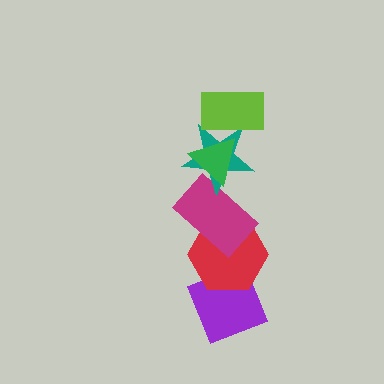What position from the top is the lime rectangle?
The lime rectangle is 1st from the top.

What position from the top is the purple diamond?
The purple diamond is 6th from the top.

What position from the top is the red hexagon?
The red hexagon is 5th from the top.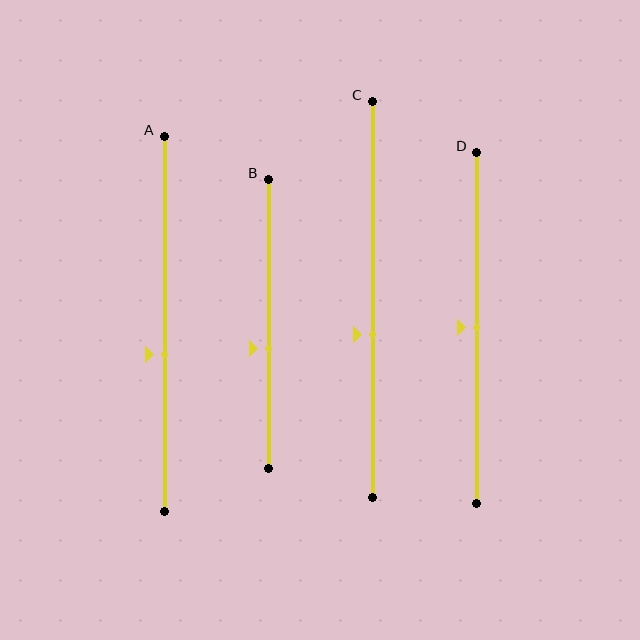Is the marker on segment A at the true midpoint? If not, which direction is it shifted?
No, the marker on segment A is shifted downward by about 8% of the segment length.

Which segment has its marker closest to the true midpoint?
Segment D has its marker closest to the true midpoint.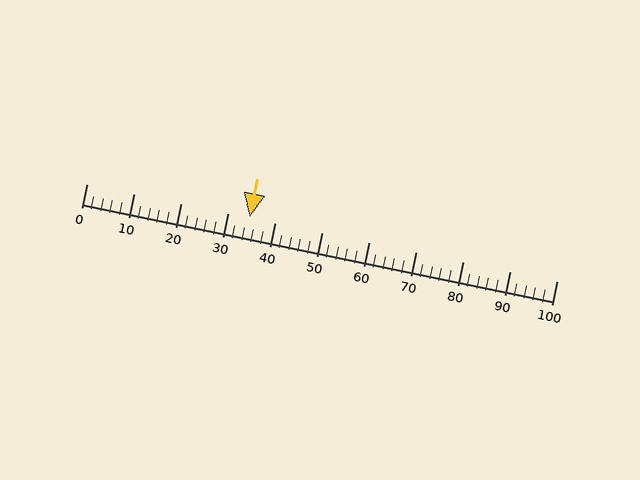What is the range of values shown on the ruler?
The ruler shows values from 0 to 100.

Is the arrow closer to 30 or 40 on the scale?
The arrow is closer to 30.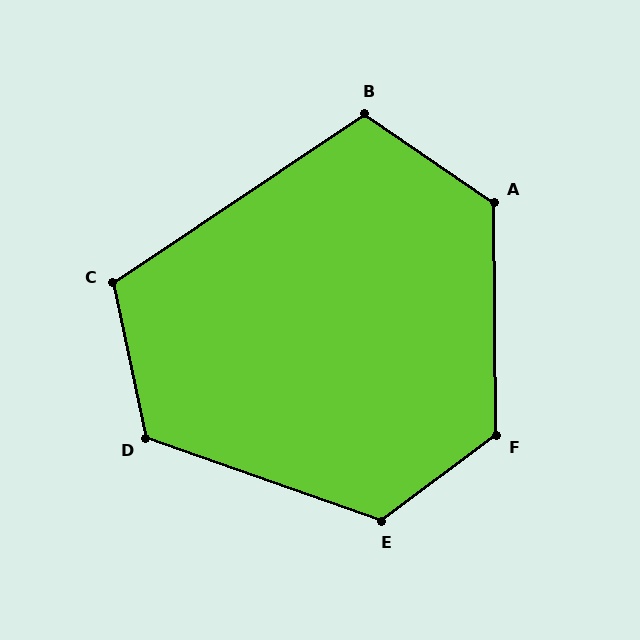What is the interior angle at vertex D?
Approximately 121 degrees (obtuse).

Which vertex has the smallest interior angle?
C, at approximately 112 degrees.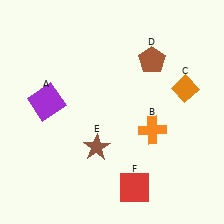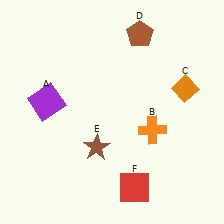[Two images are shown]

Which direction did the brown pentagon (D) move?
The brown pentagon (D) moved up.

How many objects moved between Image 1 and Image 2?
1 object moved between the two images.